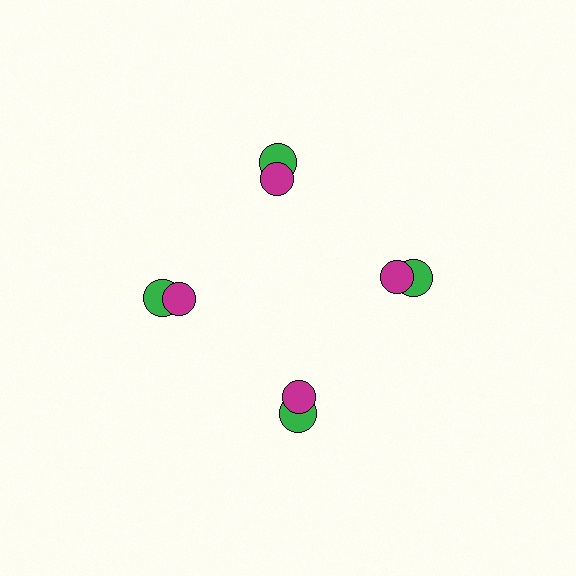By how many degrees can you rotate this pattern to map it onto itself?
The pattern maps onto itself every 90 degrees of rotation.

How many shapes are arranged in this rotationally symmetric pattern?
There are 8 shapes, arranged in 4 groups of 2.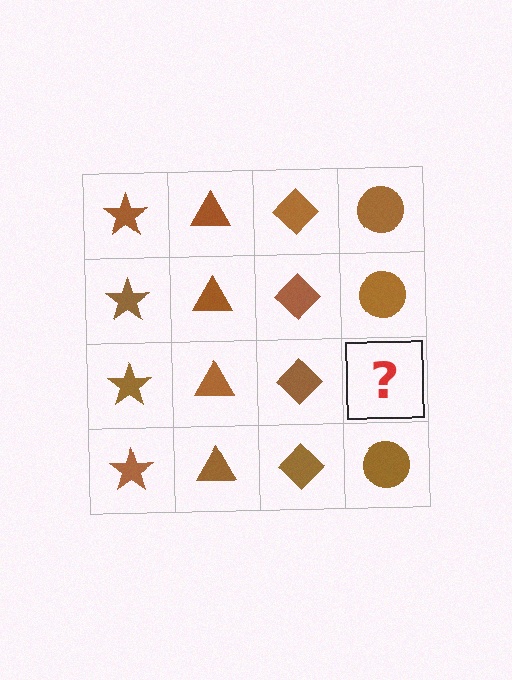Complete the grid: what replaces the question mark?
The question mark should be replaced with a brown circle.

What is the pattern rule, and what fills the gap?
The rule is that each column has a consistent shape. The gap should be filled with a brown circle.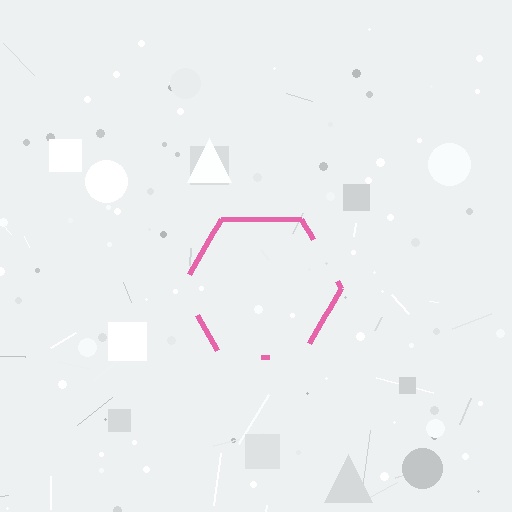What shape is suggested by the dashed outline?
The dashed outline suggests a hexagon.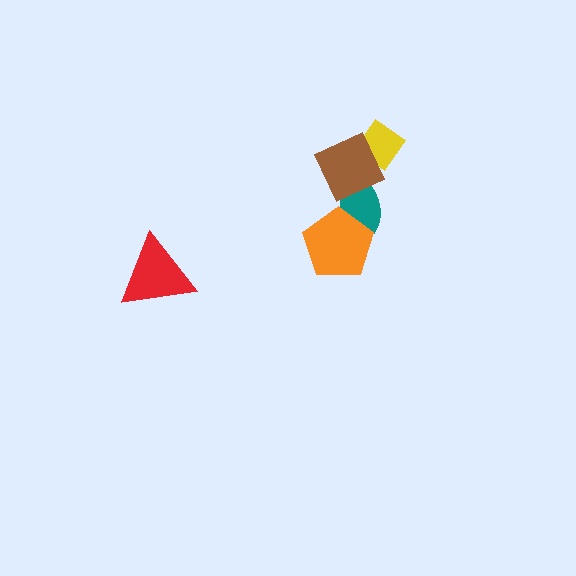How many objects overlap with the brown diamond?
2 objects overlap with the brown diamond.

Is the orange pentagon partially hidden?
No, no other shape covers it.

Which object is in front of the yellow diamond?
The brown diamond is in front of the yellow diamond.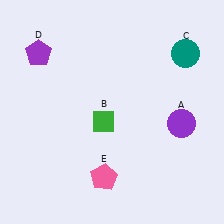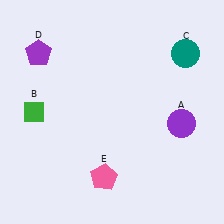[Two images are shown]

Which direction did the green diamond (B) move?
The green diamond (B) moved left.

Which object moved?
The green diamond (B) moved left.